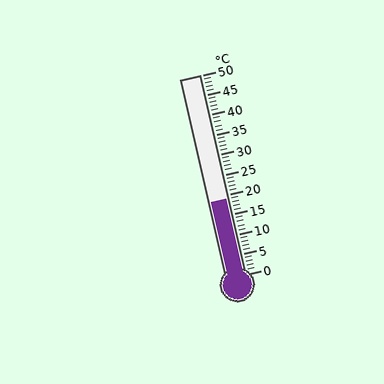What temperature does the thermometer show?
The thermometer shows approximately 19°C.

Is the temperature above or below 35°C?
The temperature is below 35°C.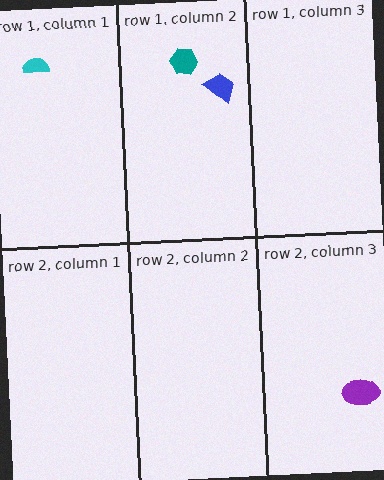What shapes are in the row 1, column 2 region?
The blue trapezoid, the teal hexagon.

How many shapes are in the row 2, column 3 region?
1.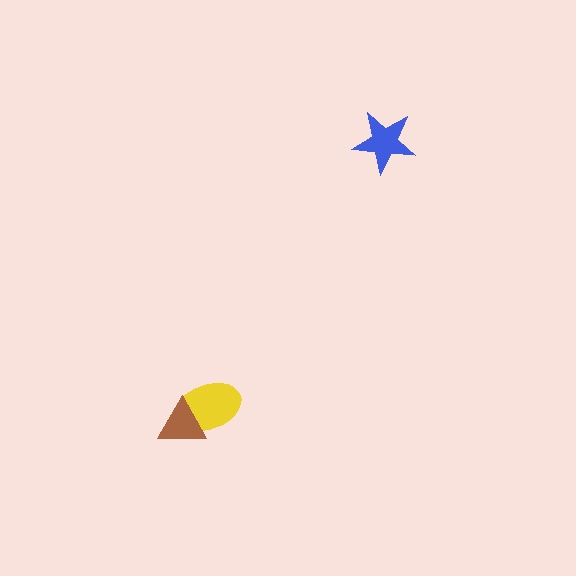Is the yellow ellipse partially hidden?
Yes, it is partially covered by another shape.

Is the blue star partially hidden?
No, no other shape covers it.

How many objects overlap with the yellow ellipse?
1 object overlaps with the yellow ellipse.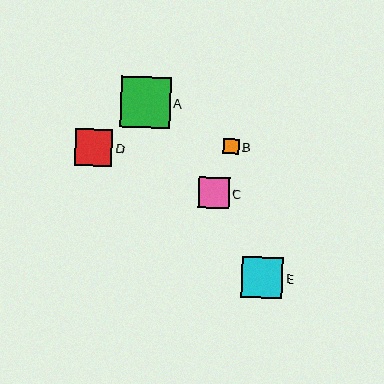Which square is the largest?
Square A is the largest with a size of approximately 50 pixels.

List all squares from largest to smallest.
From largest to smallest: A, E, D, C, B.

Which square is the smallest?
Square B is the smallest with a size of approximately 15 pixels.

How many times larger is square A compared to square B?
Square A is approximately 3.3 times the size of square B.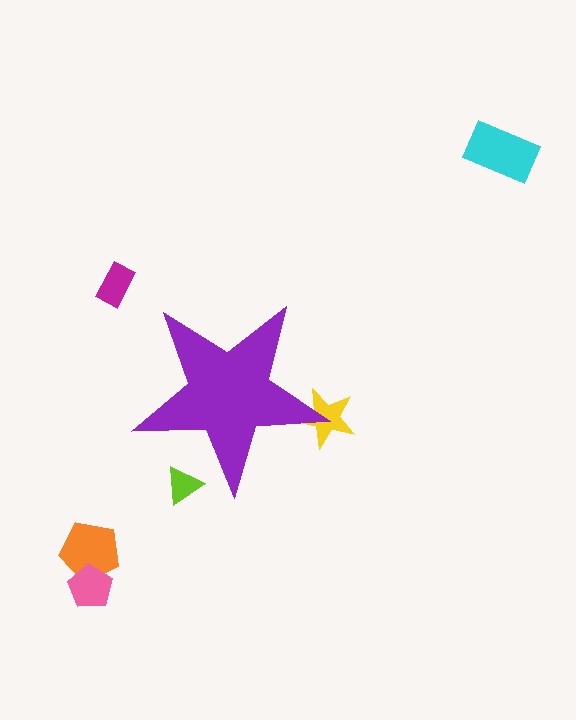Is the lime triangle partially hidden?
Yes, the lime triangle is partially hidden behind the purple star.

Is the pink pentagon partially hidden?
No, the pink pentagon is fully visible.